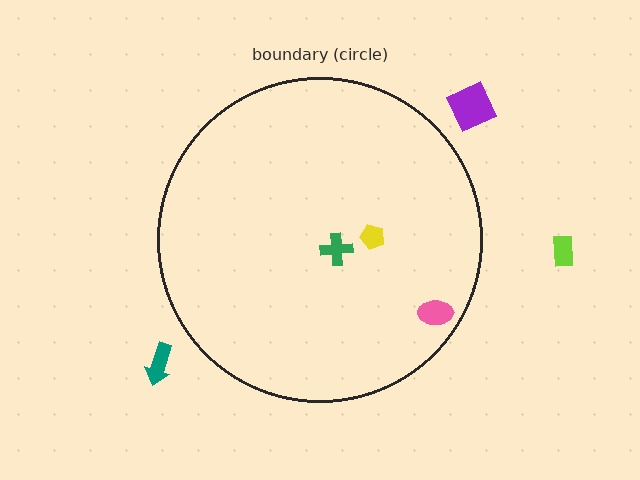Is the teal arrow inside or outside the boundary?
Outside.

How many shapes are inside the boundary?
3 inside, 3 outside.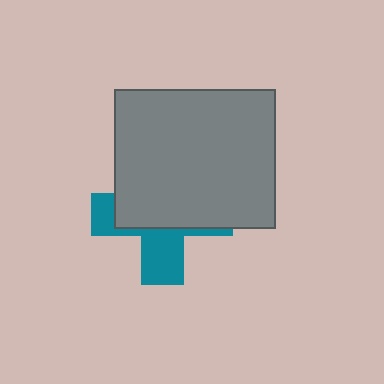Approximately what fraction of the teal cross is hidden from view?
Roughly 63% of the teal cross is hidden behind the gray rectangle.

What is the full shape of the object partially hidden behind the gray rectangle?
The partially hidden object is a teal cross.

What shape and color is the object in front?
The object in front is a gray rectangle.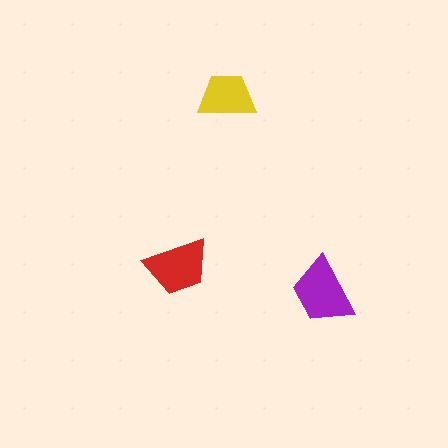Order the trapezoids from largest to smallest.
the purple one, the red one, the yellow one.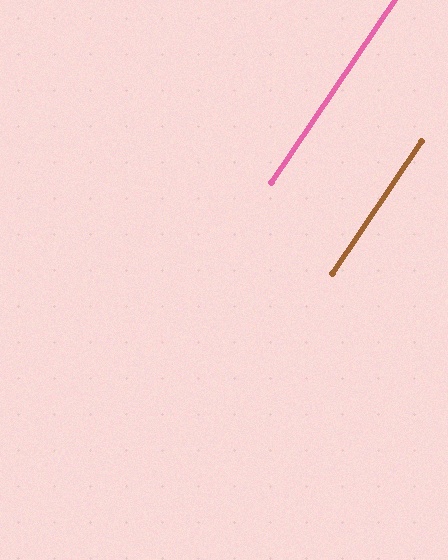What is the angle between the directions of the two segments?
Approximately 0 degrees.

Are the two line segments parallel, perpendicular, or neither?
Parallel — their directions differ by only 0.2°.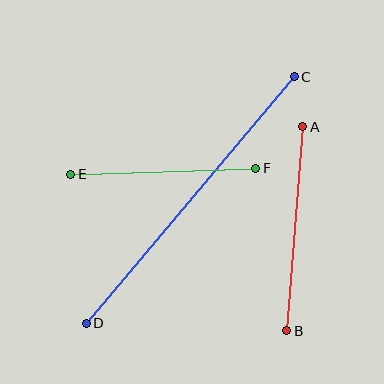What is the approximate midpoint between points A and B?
The midpoint is at approximately (295, 229) pixels.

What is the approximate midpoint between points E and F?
The midpoint is at approximately (163, 171) pixels.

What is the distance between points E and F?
The distance is approximately 185 pixels.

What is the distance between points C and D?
The distance is approximately 322 pixels.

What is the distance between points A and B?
The distance is approximately 205 pixels.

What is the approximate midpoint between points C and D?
The midpoint is at approximately (190, 200) pixels.